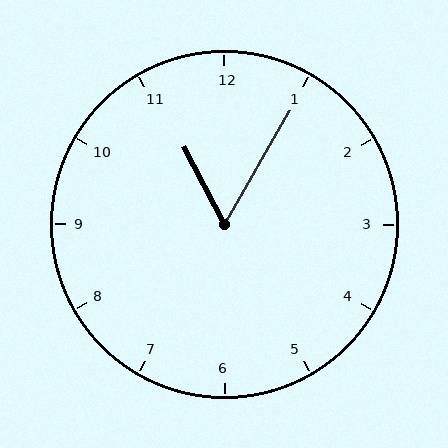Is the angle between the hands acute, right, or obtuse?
It is acute.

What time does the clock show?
11:05.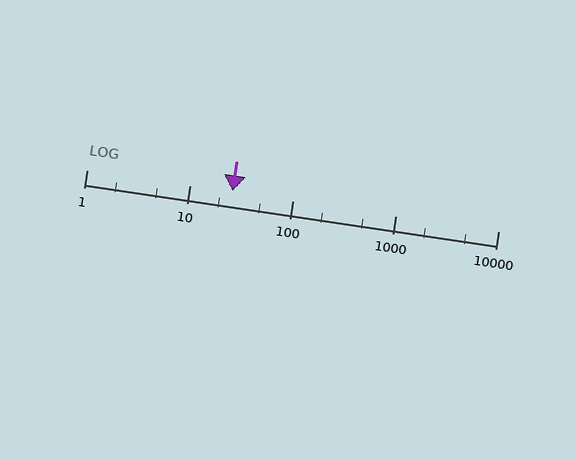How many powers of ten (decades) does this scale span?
The scale spans 4 decades, from 1 to 10000.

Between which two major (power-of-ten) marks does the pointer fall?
The pointer is between 10 and 100.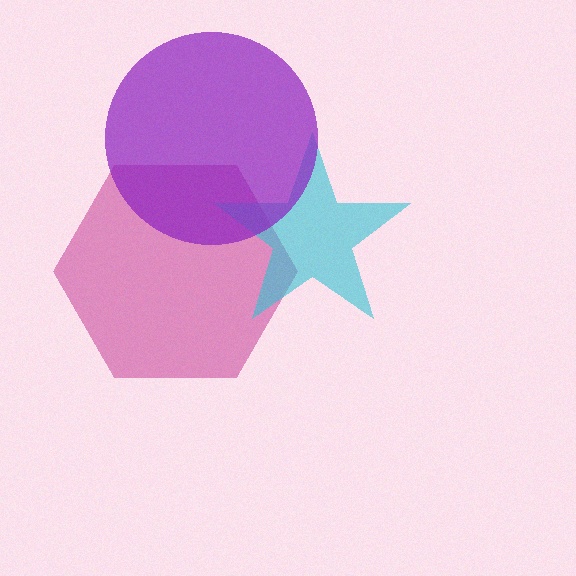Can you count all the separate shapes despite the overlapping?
Yes, there are 3 separate shapes.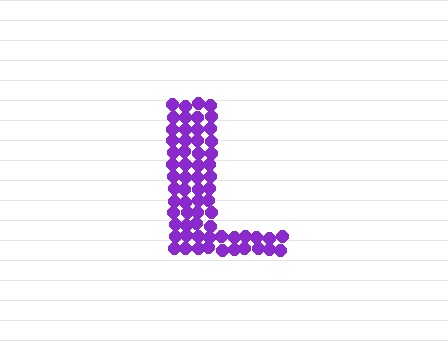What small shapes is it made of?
It is made of small circles.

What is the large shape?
The large shape is the letter L.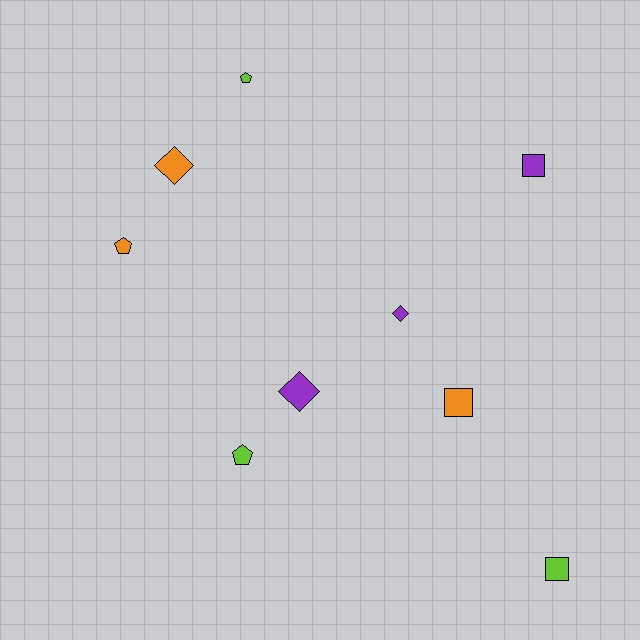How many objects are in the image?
There are 9 objects.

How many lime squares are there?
There is 1 lime square.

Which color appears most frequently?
Lime, with 3 objects.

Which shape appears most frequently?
Pentagon, with 3 objects.